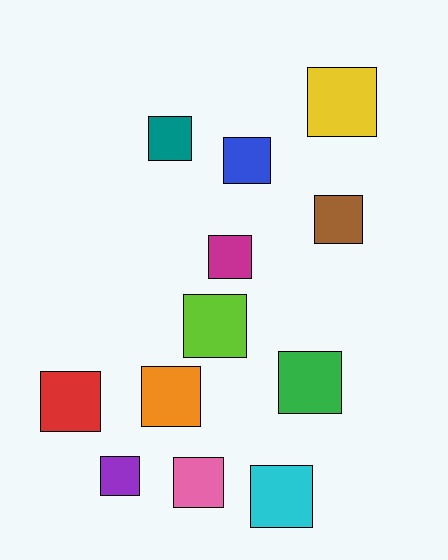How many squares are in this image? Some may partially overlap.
There are 12 squares.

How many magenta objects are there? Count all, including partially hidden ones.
There is 1 magenta object.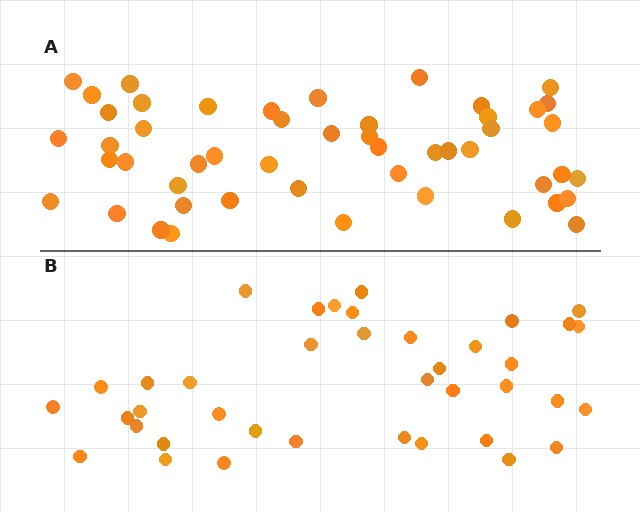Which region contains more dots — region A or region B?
Region A (the top region) has more dots.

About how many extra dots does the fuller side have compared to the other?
Region A has roughly 12 or so more dots than region B.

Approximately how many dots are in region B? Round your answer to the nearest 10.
About 40 dots. (The exact count is 39, which rounds to 40.)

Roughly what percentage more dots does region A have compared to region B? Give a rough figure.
About 30% more.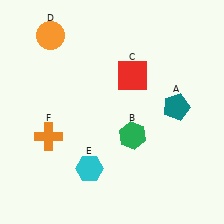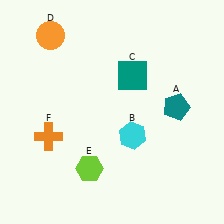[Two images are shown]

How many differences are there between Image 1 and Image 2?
There are 3 differences between the two images.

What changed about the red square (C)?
In Image 1, C is red. In Image 2, it changed to teal.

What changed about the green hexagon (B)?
In Image 1, B is green. In Image 2, it changed to cyan.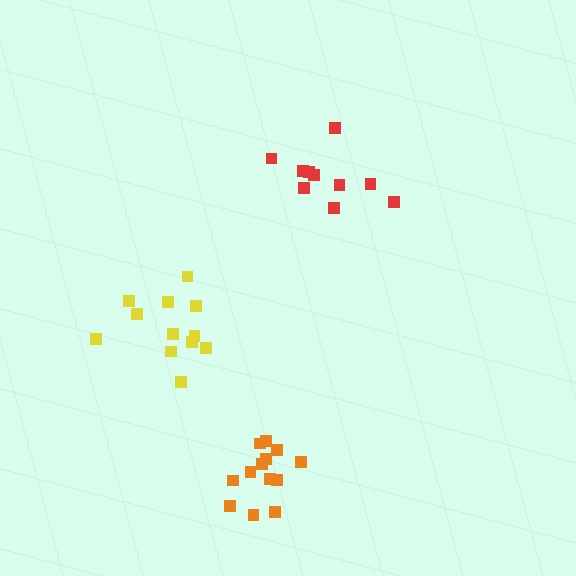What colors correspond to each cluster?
The clusters are colored: red, yellow, orange.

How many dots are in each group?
Group 1: 10 dots, Group 2: 12 dots, Group 3: 13 dots (35 total).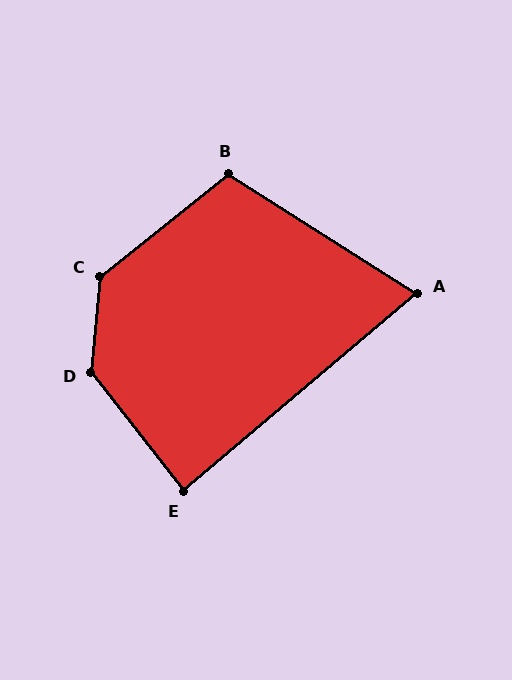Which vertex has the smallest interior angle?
A, at approximately 73 degrees.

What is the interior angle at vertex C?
Approximately 134 degrees (obtuse).